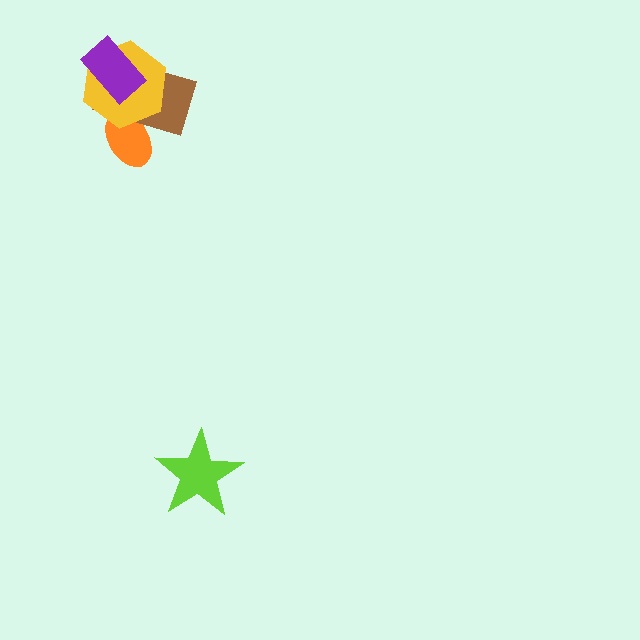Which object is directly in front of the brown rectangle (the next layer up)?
The yellow hexagon is directly in front of the brown rectangle.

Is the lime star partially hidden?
No, no other shape covers it.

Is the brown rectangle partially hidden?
Yes, it is partially covered by another shape.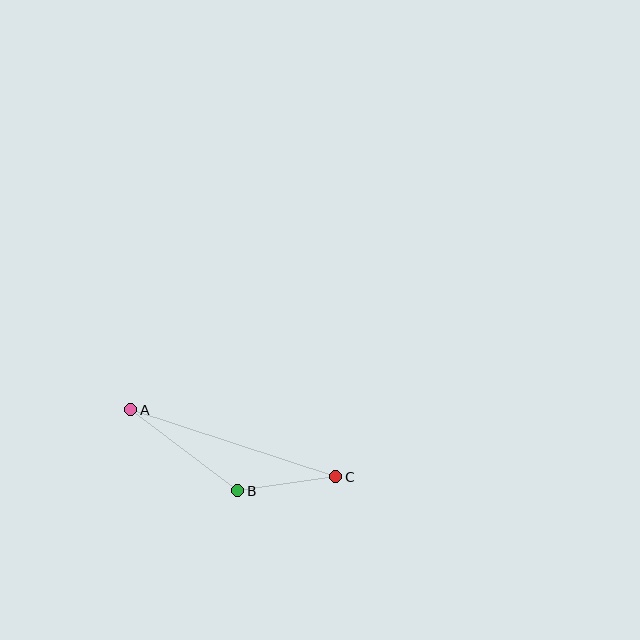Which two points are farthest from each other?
Points A and C are farthest from each other.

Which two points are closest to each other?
Points B and C are closest to each other.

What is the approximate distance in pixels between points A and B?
The distance between A and B is approximately 135 pixels.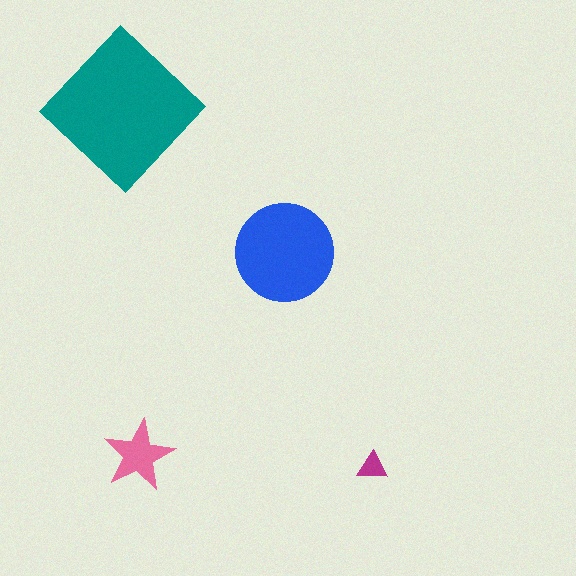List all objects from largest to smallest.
The teal diamond, the blue circle, the pink star, the magenta triangle.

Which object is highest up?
The teal diamond is topmost.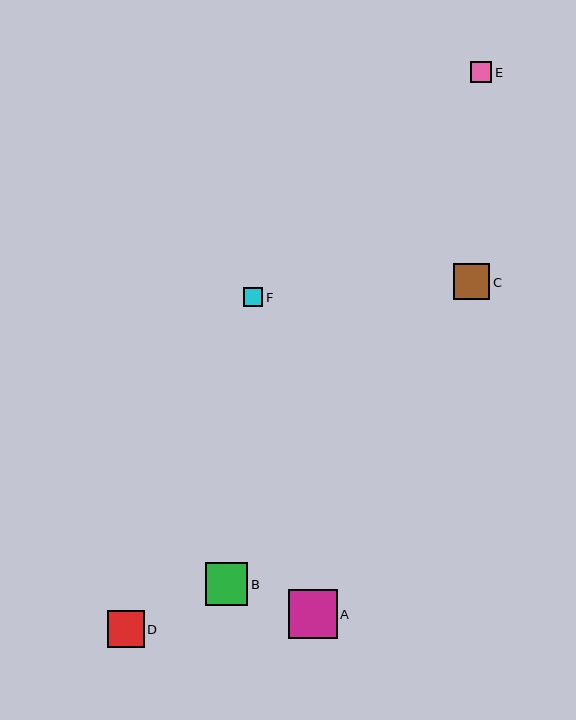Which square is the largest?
Square A is the largest with a size of approximately 48 pixels.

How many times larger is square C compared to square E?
Square C is approximately 1.7 times the size of square E.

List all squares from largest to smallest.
From largest to smallest: A, B, D, C, E, F.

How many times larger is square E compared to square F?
Square E is approximately 1.1 times the size of square F.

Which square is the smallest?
Square F is the smallest with a size of approximately 19 pixels.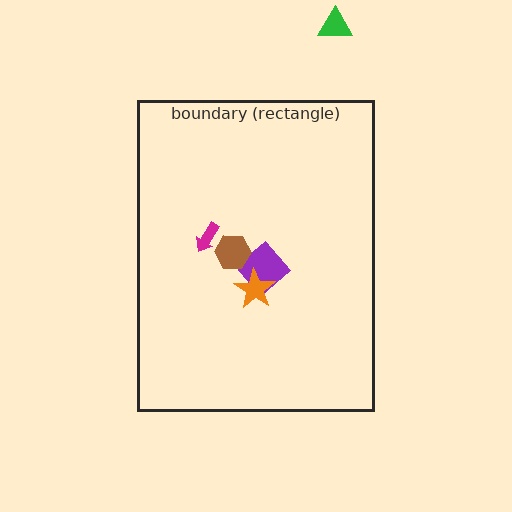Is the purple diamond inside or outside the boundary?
Inside.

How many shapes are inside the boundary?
4 inside, 1 outside.